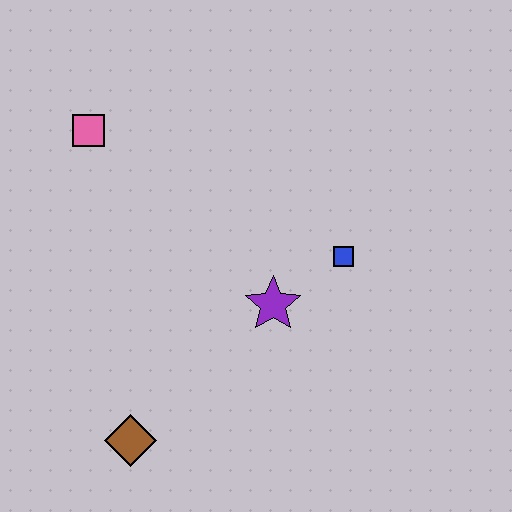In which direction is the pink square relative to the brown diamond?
The pink square is above the brown diamond.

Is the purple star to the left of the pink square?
No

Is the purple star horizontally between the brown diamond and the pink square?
No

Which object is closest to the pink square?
The purple star is closest to the pink square.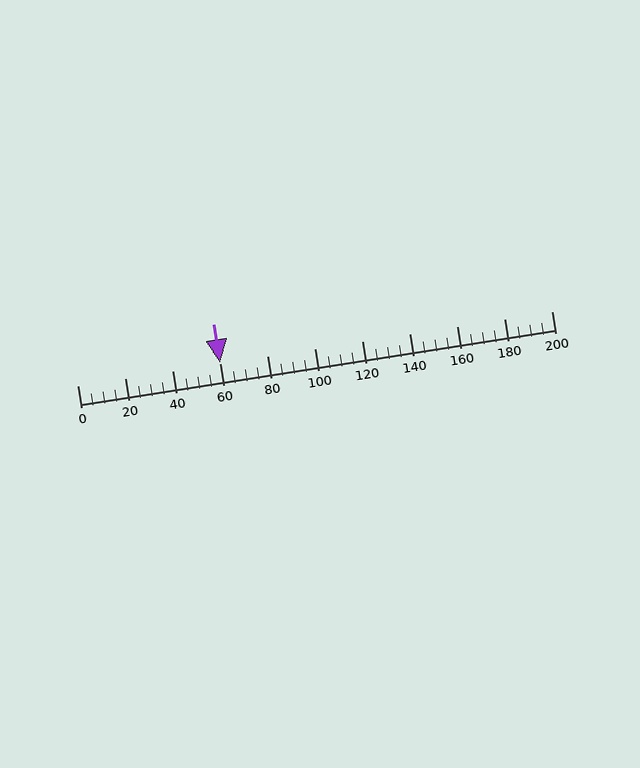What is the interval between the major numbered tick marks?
The major tick marks are spaced 20 units apart.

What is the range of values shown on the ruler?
The ruler shows values from 0 to 200.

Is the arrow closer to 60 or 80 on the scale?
The arrow is closer to 60.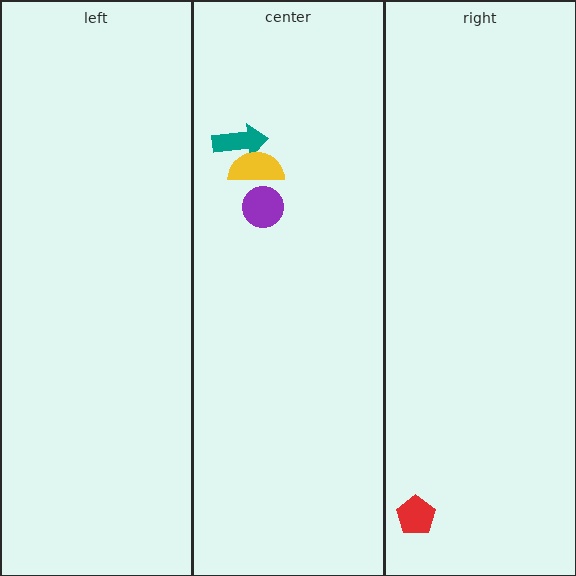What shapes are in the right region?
The red pentagon.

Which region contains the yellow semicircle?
The center region.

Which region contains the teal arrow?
The center region.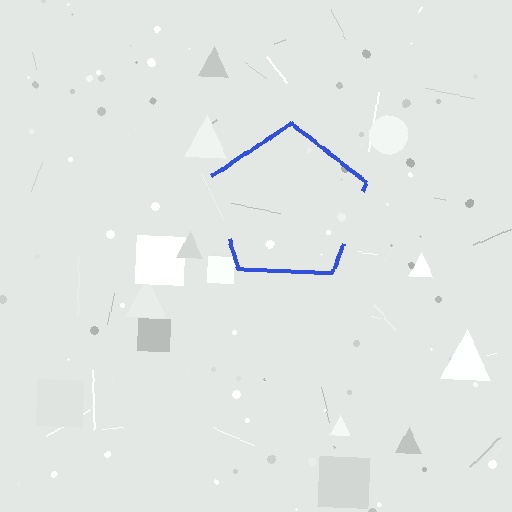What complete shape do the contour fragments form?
The contour fragments form a pentagon.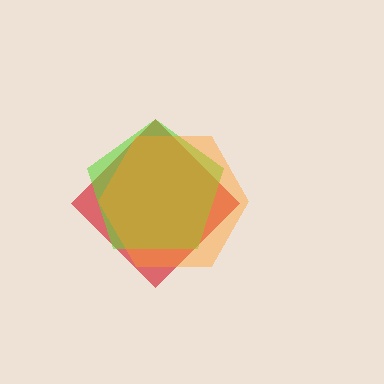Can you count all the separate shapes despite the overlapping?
Yes, there are 3 separate shapes.